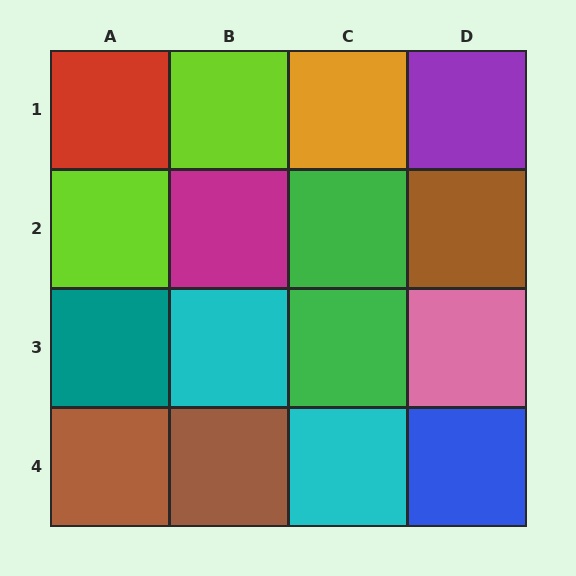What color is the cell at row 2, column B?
Magenta.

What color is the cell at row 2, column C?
Green.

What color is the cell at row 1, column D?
Purple.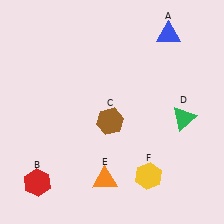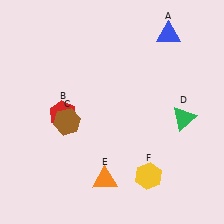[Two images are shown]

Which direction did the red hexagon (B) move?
The red hexagon (B) moved up.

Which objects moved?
The objects that moved are: the red hexagon (B), the brown hexagon (C).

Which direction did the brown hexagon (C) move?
The brown hexagon (C) moved left.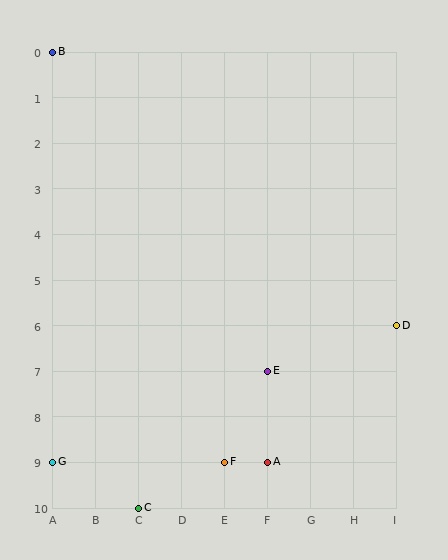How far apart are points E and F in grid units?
Points E and F are 1 column and 2 rows apart (about 2.2 grid units diagonally).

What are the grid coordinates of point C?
Point C is at grid coordinates (C, 10).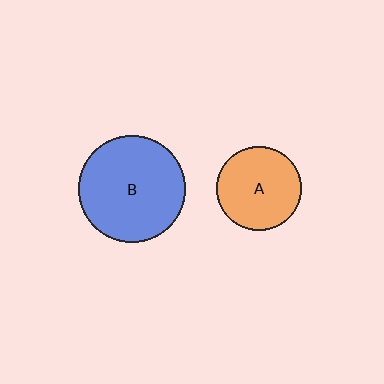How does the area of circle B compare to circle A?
Approximately 1.6 times.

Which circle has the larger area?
Circle B (blue).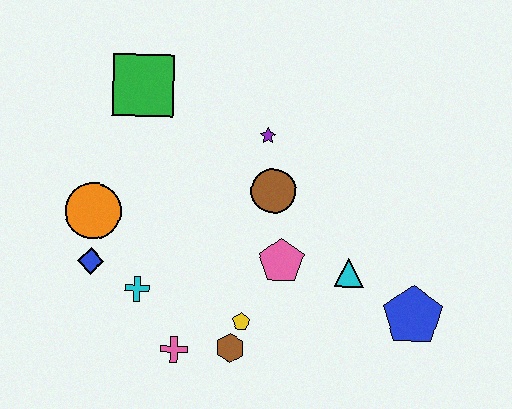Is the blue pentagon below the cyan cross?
Yes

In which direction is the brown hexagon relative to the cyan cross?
The brown hexagon is to the right of the cyan cross.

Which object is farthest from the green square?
The blue pentagon is farthest from the green square.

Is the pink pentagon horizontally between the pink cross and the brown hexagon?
No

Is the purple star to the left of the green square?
No